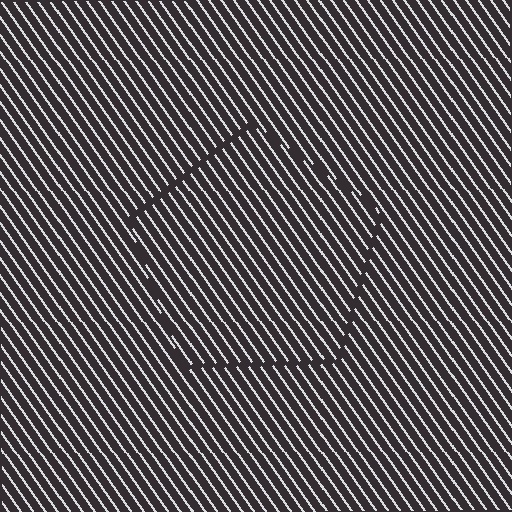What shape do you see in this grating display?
An illusory pentagon. The interior of the shape contains the same grating, shifted by half a period — the contour is defined by the phase discontinuity where line-ends from the inner and outer gratings abut.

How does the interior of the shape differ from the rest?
The interior of the shape contains the same grating, shifted by half a period — the contour is defined by the phase discontinuity where line-ends from the inner and outer gratings abut.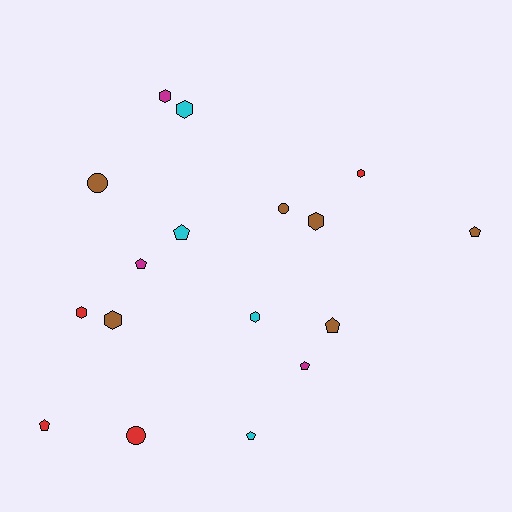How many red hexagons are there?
There are 2 red hexagons.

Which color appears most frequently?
Brown, with 6 objects.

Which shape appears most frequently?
Hexagon, with 7 objects.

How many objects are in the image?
There are 17 objects.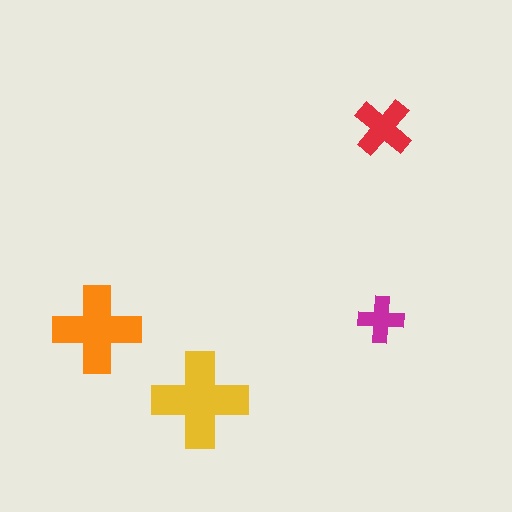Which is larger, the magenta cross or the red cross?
The red one.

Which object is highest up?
The red cross is topmost.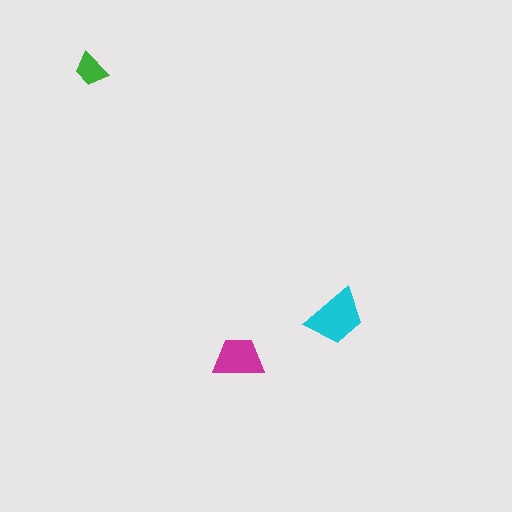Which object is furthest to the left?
The green trapezoid is leftmost.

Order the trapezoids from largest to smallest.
the cyan one, the magenta one, the green one.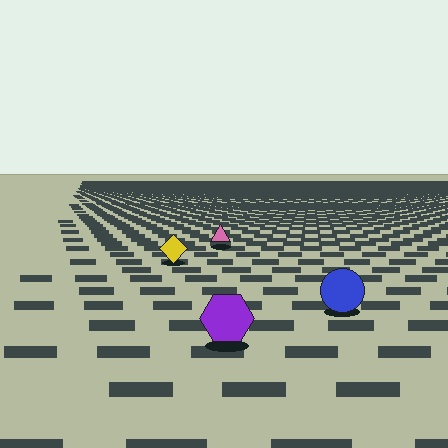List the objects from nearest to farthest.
From nearest to farthest: the purple hexagon, the blue circle, the yellow diamond, the pink triangle.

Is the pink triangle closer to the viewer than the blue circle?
No. The blue circle is closer — you can tell from the texture gradient: the ground texture is coarser near it.